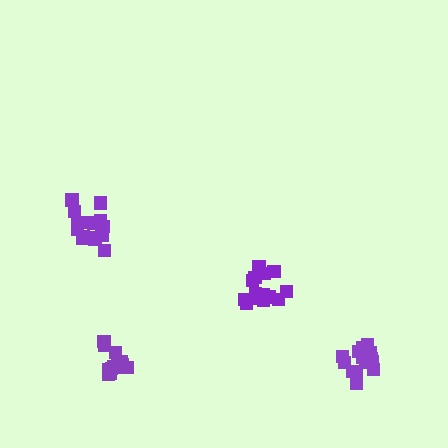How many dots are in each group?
Group 1: 16 dots, Group 2: 16 dots, Group 3: 13 dots, Group 4: 16 dots (61 total).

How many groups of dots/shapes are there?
There are 4 groups.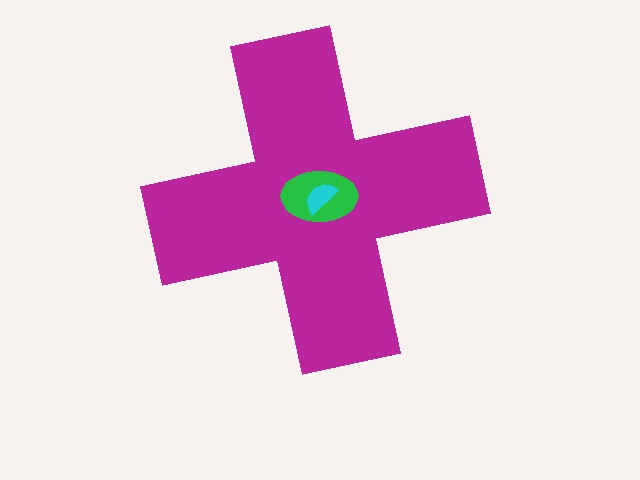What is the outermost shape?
The magenta cross.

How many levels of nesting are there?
3.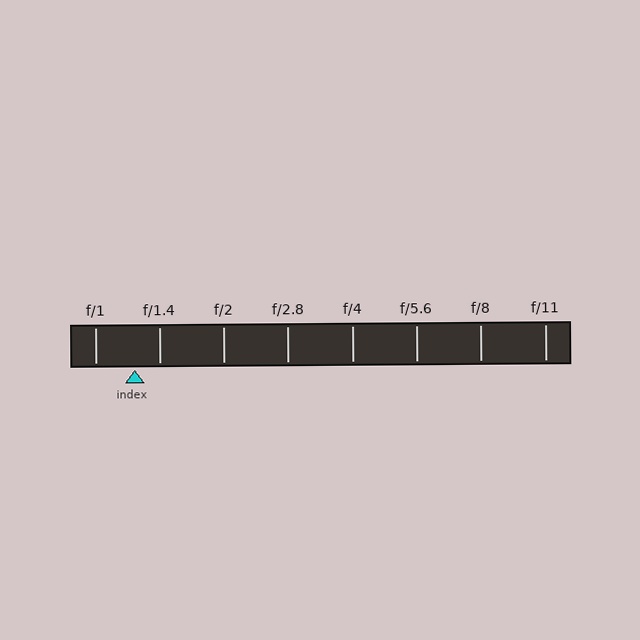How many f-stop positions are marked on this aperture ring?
There are 8 f-stop positions marked.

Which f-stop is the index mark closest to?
The index mark is closest to f/1.4.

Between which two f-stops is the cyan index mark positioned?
The index mark is between f/1 and f/1.4.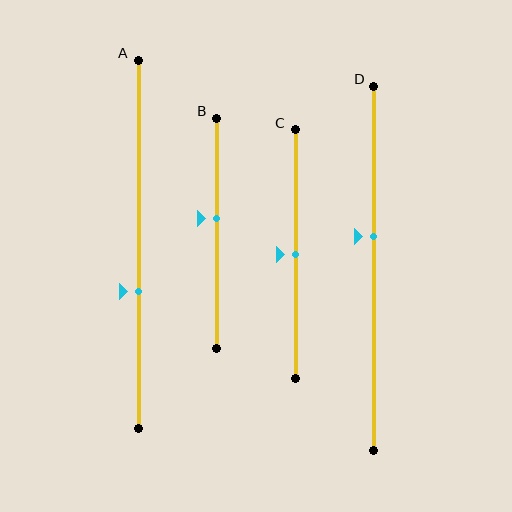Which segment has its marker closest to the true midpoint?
Segment C has its marker closest to the true midpoint.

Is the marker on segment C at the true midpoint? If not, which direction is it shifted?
Yes, the marker on segment C is at the true midpoint.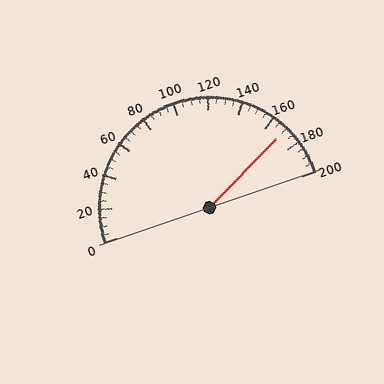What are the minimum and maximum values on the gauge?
The gauge ranges from 0 to 200.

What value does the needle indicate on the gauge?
The needle indicates approximately 170.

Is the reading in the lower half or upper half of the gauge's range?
The reading is in the upper half of the range (0 to 200).